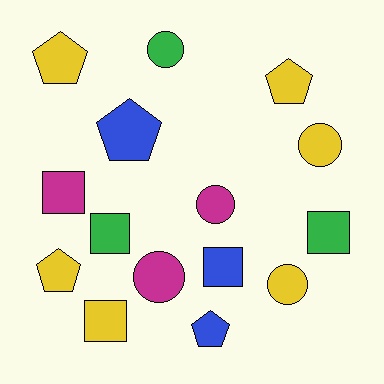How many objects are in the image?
There are 15 objects.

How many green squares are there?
There are 2 green squares.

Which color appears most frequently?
Yellow, with 6 objects.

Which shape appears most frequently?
Pentagon, with 5 objects.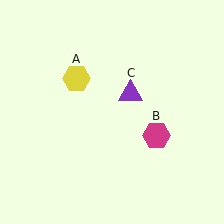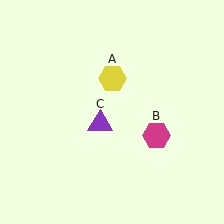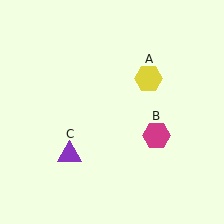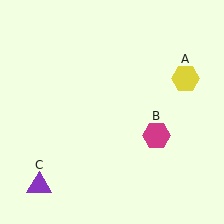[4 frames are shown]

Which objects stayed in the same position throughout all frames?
Magenta hexagon (object B) remained stationary.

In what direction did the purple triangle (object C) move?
The purple triangle (object C) moved down and to the left.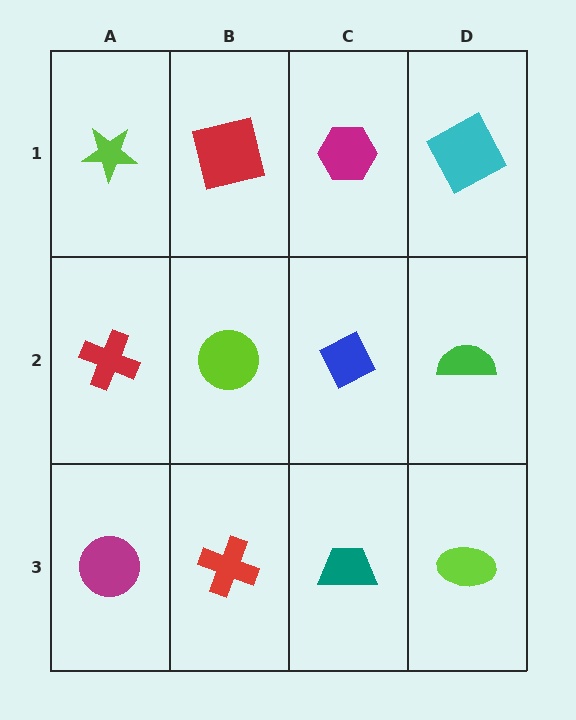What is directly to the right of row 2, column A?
A lime circle.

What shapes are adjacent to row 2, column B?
A red square (row 1, column B), a red cross (row 3, column B), a red cross (row 2, column A), a blue diamond (row 2, column C).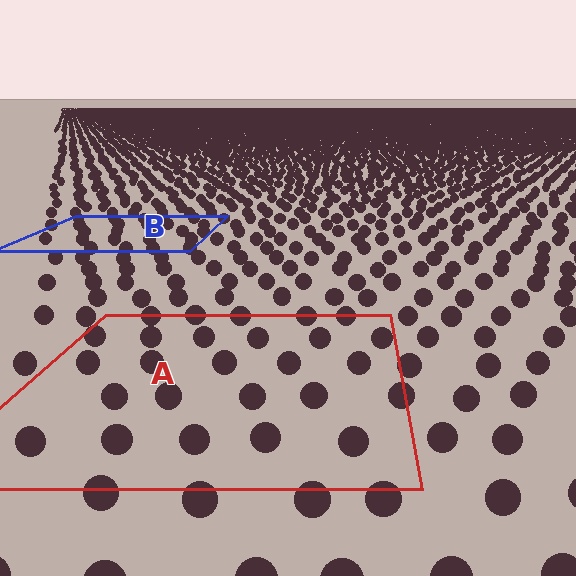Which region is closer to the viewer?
Region A is closer. The texture elements there are larger and more spread out.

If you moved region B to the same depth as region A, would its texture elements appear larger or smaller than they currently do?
They would appear larger. At a closer depth, the same texture elements are projected at a bigger on-screen size.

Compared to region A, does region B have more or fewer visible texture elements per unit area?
Region B has more texture elements per unit area — they are packed more densely because it is farther away.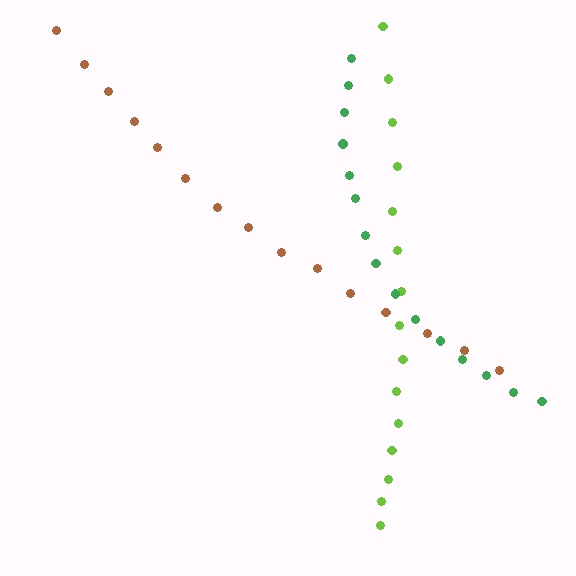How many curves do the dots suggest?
There are 3 distinct paths.